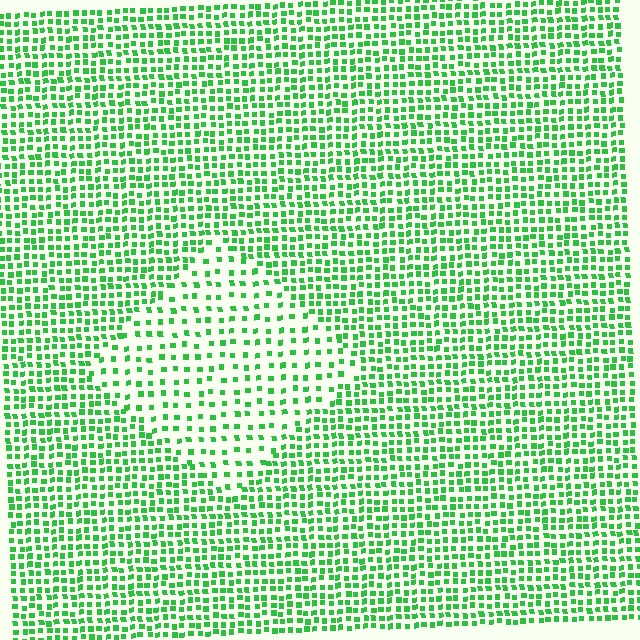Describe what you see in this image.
The image contains small green elements arranged at two different densities. A diamond-shaped region is visible where the elements are less densely packed than the surrounding area.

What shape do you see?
I see a diamond.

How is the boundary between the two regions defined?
The boundary is defined by a change in element density (approximately 2.1x ratio). All elements are the same color, size, and shape.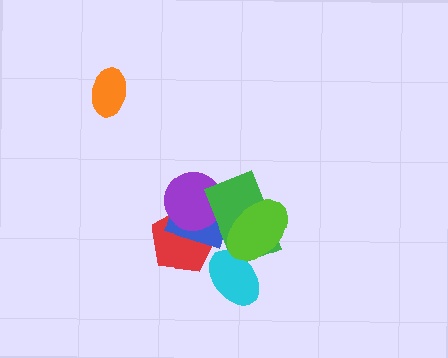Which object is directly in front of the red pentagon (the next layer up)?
The blue square is directly in front of the red pentagon.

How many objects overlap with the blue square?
3 objects overlap with the blue square.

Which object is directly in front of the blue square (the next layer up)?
The purple circle is directly in front of the blue square.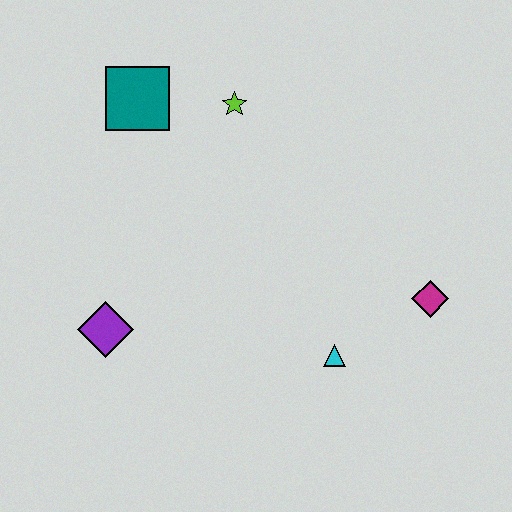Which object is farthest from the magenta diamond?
The teal square is farthest from the magenta diamond.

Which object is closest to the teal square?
The lime star is closest to the teal square.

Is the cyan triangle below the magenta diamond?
Yes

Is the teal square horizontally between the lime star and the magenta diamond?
No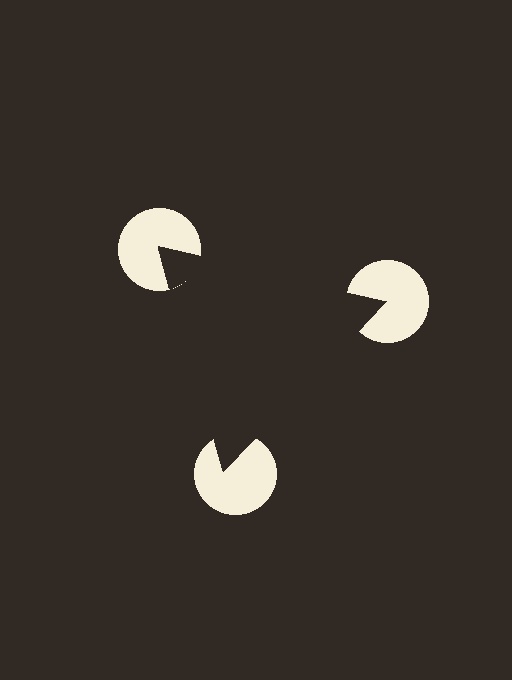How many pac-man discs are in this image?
There are 3 — one at each vertex of the illusory triangle.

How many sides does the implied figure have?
3 sides.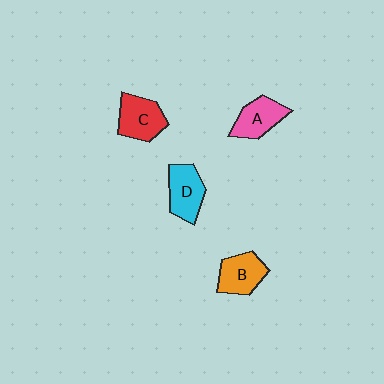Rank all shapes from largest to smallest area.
From largest to smallest: C (red), D (cyan), B (orange), A (pink).